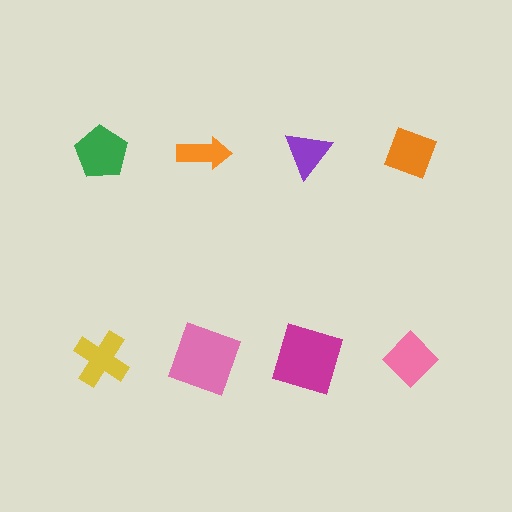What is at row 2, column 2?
A pink square.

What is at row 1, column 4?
An orange diamond.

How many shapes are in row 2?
4 shapes.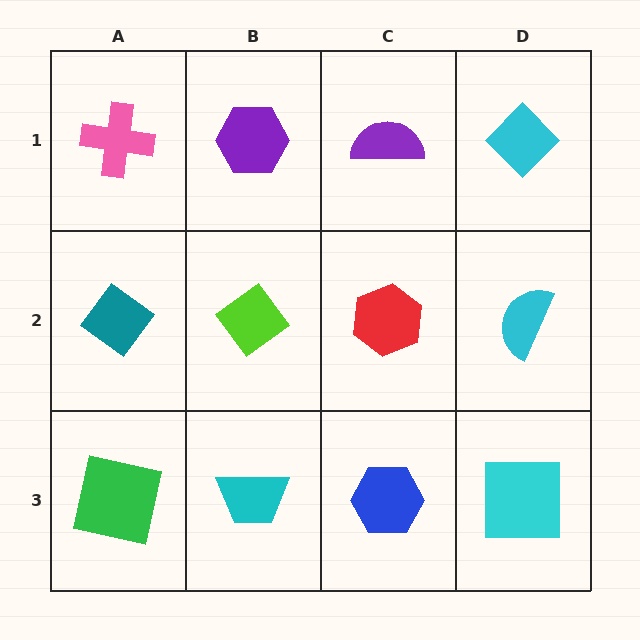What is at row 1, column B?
A purple hexagon.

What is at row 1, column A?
A pink cross.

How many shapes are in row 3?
4 shapes.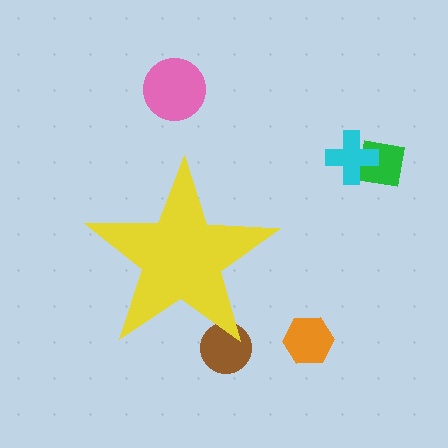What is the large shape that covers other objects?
A yellow star.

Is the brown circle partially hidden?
Yes, the brown circle is partially hidden behind the yellow star.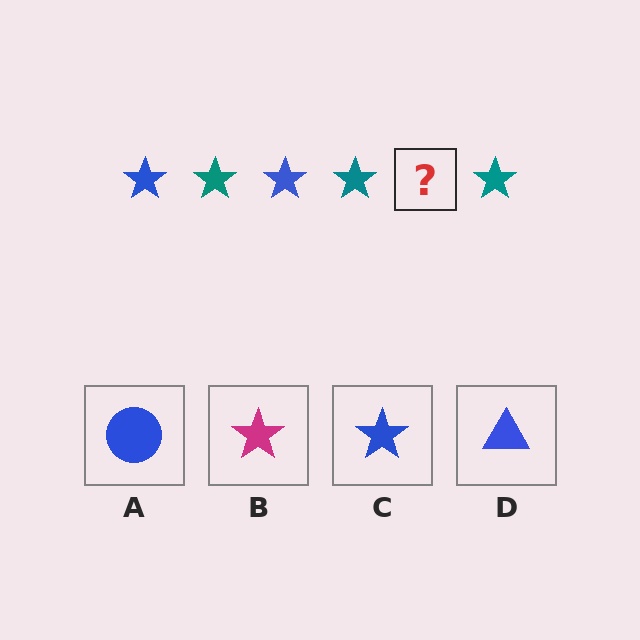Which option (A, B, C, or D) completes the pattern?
C.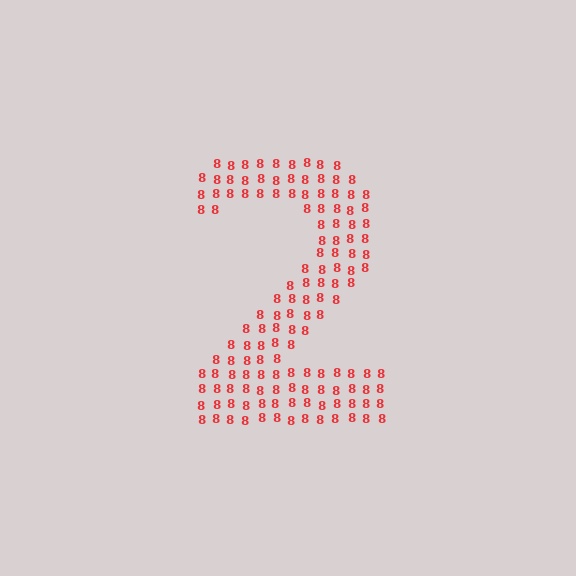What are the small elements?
The small elements are digit 8's.